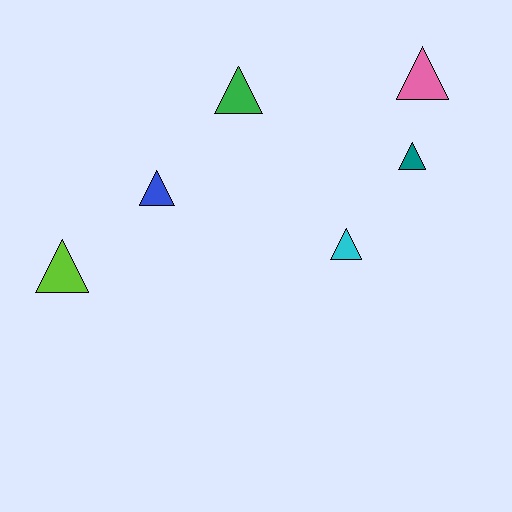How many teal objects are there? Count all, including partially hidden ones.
There is 1 teal object.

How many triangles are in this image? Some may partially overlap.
There are 6 triangles.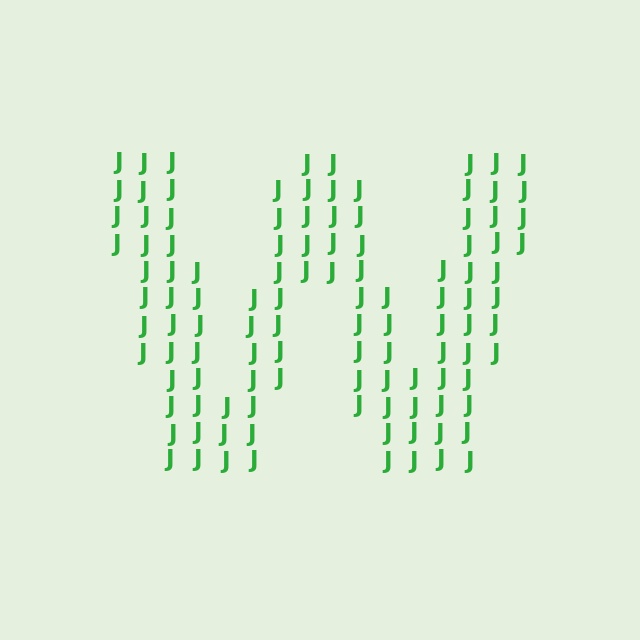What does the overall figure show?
The overall figure shows the letter W.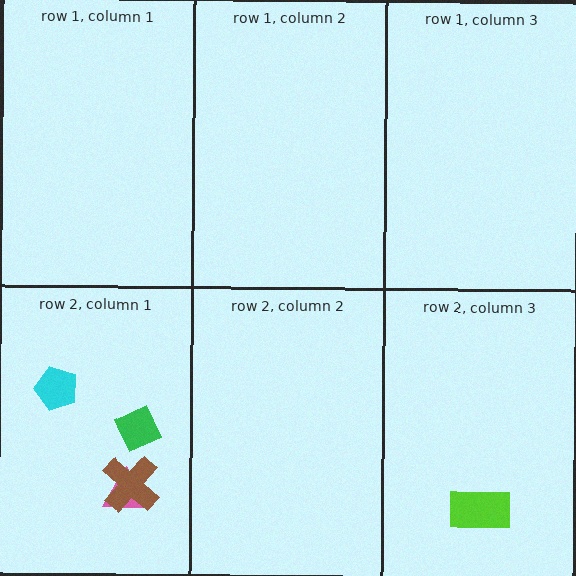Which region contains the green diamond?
The row 2, column 1 region.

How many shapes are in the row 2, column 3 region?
1.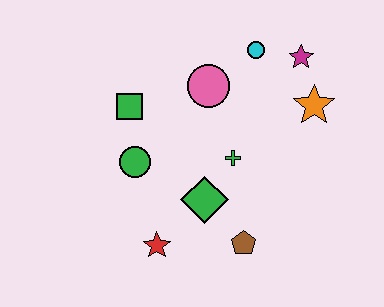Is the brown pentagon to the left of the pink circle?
No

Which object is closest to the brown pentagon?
The green diamond is closest to the brown pentagon.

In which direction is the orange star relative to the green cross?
The orange star is to the right of the green cross.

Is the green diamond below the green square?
Yes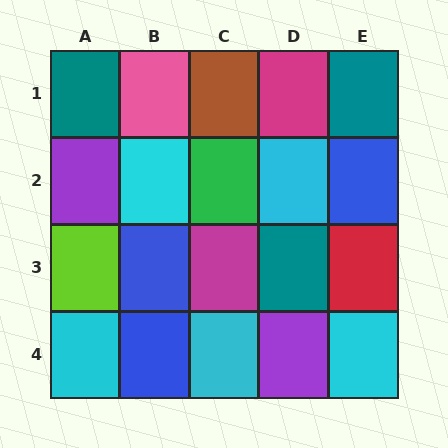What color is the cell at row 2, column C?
Green.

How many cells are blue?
3 cells are blue.